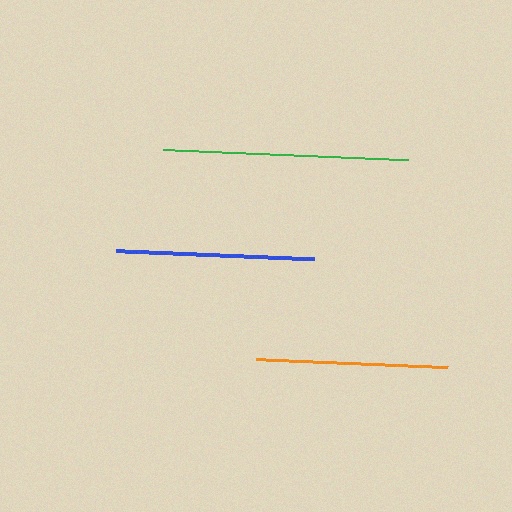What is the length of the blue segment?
The blue segment is approximately 198 pixels long.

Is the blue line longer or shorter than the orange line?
The blue line is longer than the orange line.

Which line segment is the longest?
The green line is the longest at approximately 245 pixels.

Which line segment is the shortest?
The orange line is the shortest at approximately 191 pixels.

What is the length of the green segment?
The green segment is approximately 245 pixels long.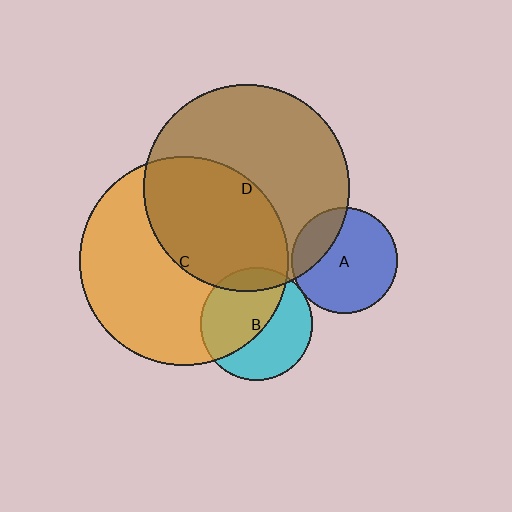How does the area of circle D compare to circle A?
Approximately 3.8 times.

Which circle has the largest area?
Circle C (orange).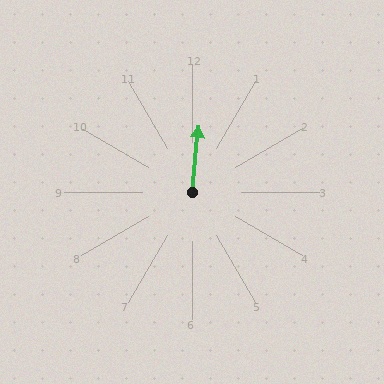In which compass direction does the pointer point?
North.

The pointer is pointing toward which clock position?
Roughly 12 o'clock.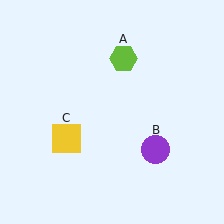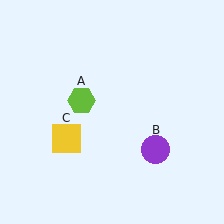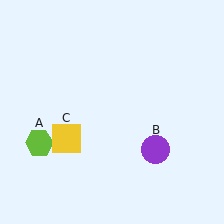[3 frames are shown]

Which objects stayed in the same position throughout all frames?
Purple circle (object B) and yellow square (object C) remained stationary.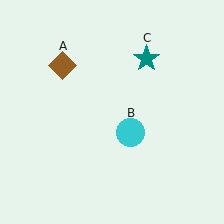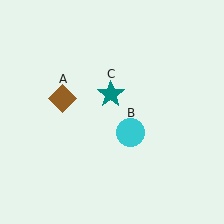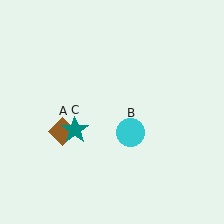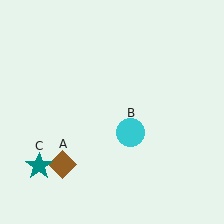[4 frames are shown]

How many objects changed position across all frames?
2 objects changed position: brown diamond (object A), teal star (object C).